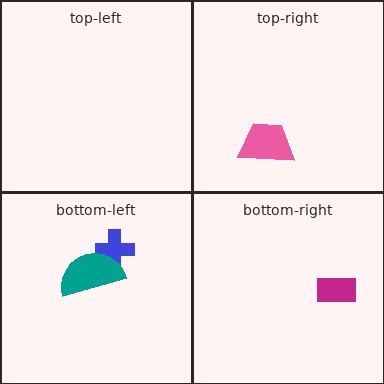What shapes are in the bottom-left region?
The blue cross, the teal semicircle.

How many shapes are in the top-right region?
1.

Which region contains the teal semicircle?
The bottom-left region.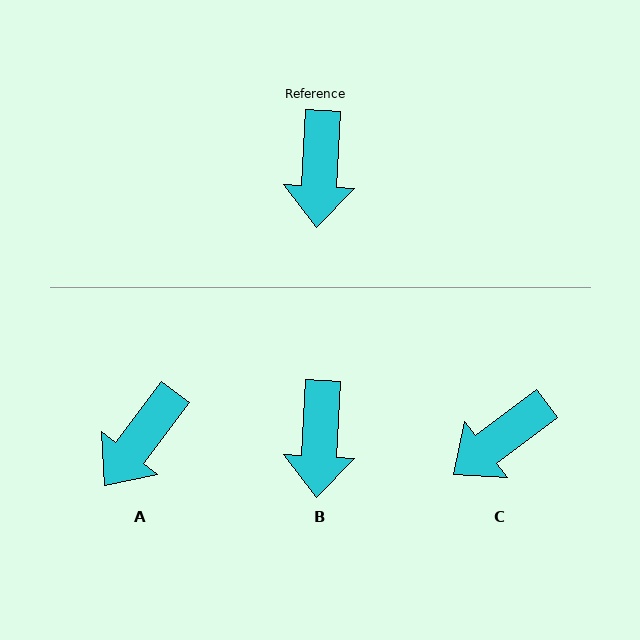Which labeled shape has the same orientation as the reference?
B.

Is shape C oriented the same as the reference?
No, it is off by about 50 degrees.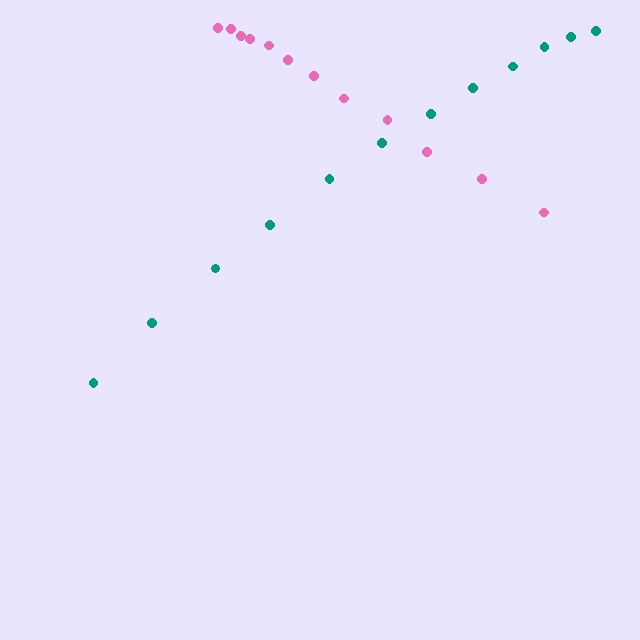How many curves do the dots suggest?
There are 2 distinct paths.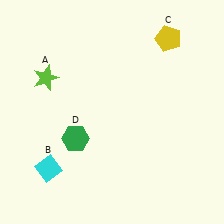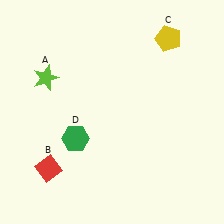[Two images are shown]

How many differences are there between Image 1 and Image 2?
There is 1 difference between the two images.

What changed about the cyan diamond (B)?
In Image 1, B is cyan. In Image 2, it changed to red.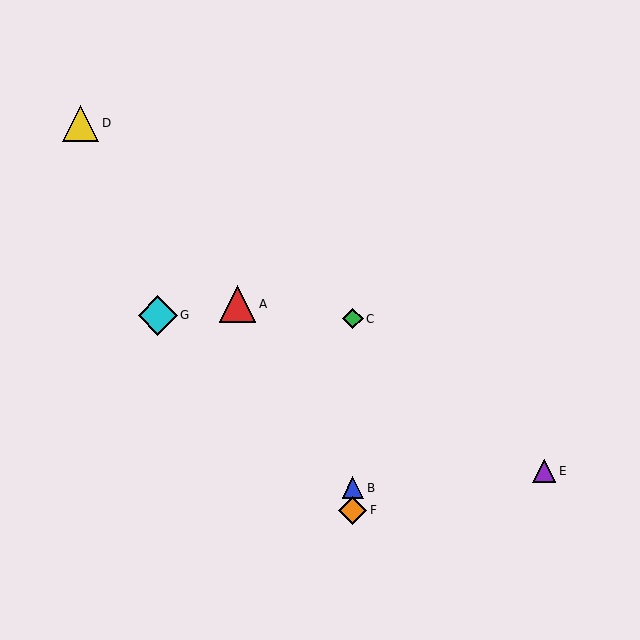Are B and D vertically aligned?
No, B is at x≈353 and D is at x≈81.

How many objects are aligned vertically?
3 objects (B, C, F) are aligned vertically.